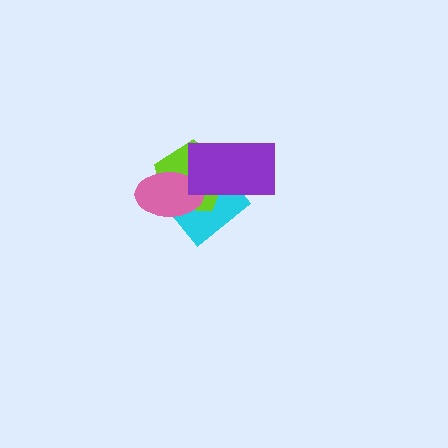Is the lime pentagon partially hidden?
Yes, it is partially covered by another shape.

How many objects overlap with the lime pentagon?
3 objects overlap with the lime pentagon.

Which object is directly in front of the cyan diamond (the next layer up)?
The lime pentagon is directly in front of the cyan diamond.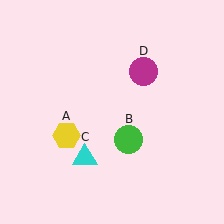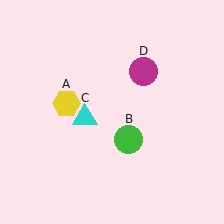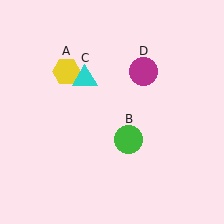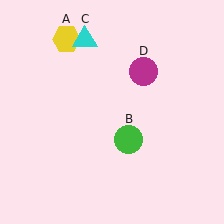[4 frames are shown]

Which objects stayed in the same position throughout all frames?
Green circle (object B) and magenta circle (object D) remained stationary.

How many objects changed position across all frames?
2 objects changed position: yellow hexagon (object A), cyan triangle (object C).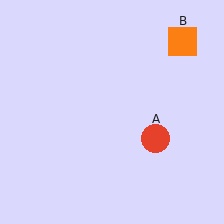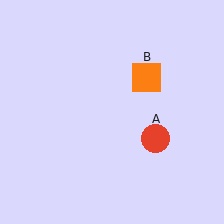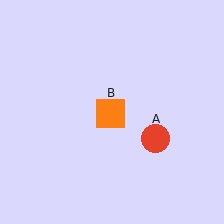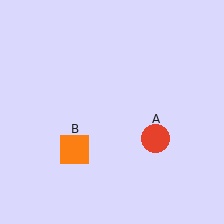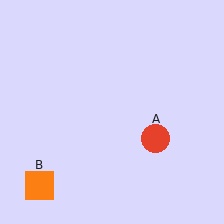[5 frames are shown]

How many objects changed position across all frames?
1 object changed position: orange square (object B).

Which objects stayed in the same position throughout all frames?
Red circle (object A) remained stationary.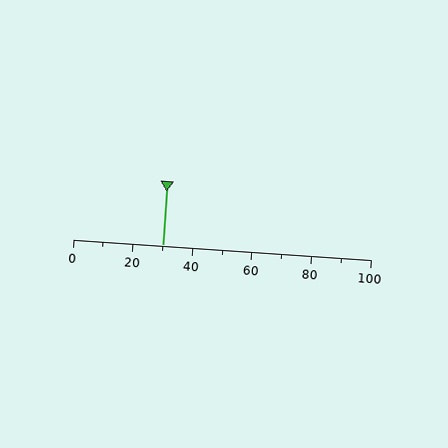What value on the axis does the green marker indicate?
The marker indicates approximately 30.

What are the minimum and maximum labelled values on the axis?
The axis runs from 0 to 100.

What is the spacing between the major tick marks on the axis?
The major ticks are spaced 20 apart.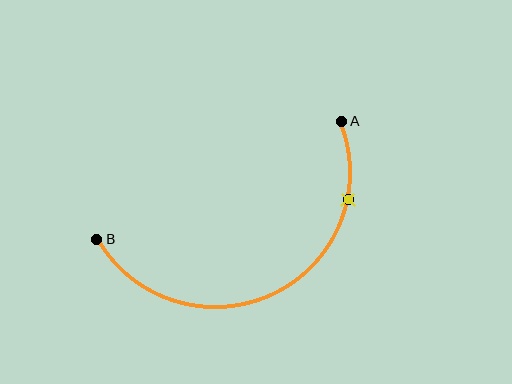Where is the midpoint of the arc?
The arc midpoint is the point on the curve farthest from the straight line joining A and B. It sits below that line.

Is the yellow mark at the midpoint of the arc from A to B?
No. The yellow mark lies on the arc but is closer to endpoint A. The arc midpoint would be at the point on the curve equidistant along the arc from both A and B.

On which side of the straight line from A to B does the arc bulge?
The arc bulges below the straight line connecting A and B.